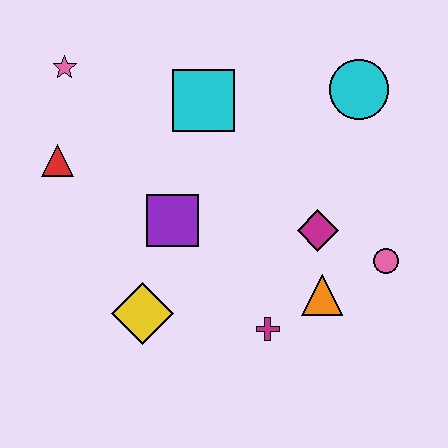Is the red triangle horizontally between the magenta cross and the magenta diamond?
No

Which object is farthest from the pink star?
The pink circle is farthest from the pink star.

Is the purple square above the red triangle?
No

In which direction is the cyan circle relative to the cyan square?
The cyan circle is to the right of the cyan square.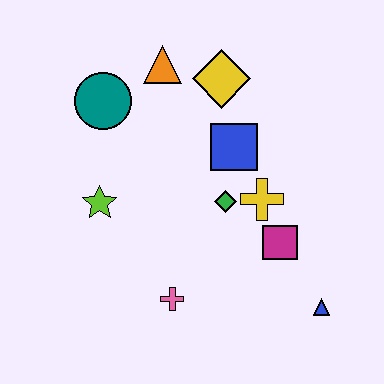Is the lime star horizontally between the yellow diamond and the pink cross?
No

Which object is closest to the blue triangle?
The magenta square is closest to the blue triangle.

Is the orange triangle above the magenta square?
Yes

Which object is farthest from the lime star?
The blue triangle is farthest from the lime star.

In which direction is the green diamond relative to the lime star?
The green diamond is to the right of the lime star.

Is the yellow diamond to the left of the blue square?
Yes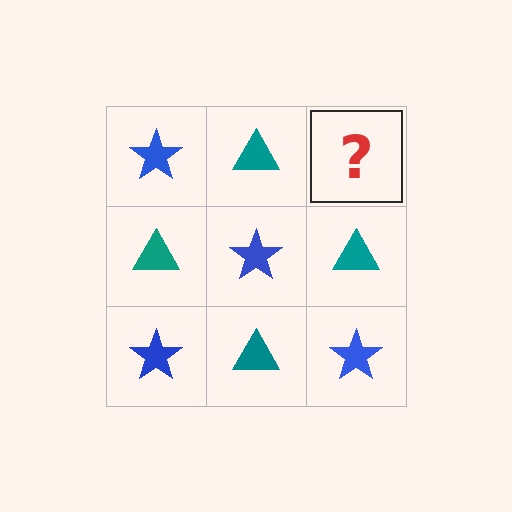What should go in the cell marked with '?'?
The missing cell should contain a blue star.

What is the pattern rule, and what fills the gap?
The rule is that it alternates blue star and teal triangle in a checkerboard pattern. The gap should be filled with a blue star.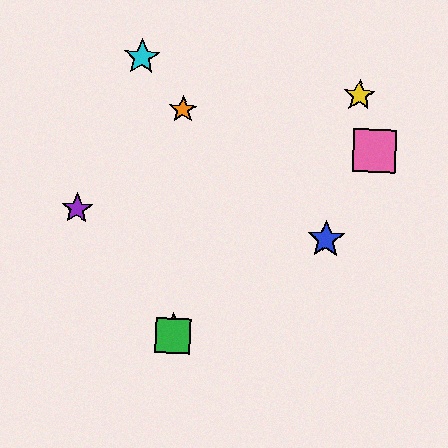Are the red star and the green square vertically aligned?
Yes, both are at x≈173.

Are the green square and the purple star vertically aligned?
No, the green square is at x≈173 and the purple star is at x≈77.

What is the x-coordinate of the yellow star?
The yellow star is at x≈359.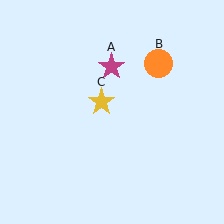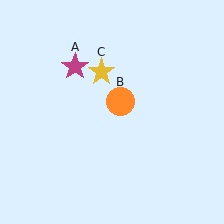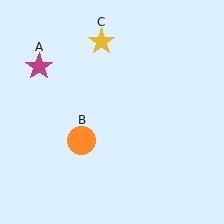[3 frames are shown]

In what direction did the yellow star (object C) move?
The yellow star (object C) moved up.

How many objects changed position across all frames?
3 objects changed position: magenta star (object A), orange circle (object B), yellow star (object C).